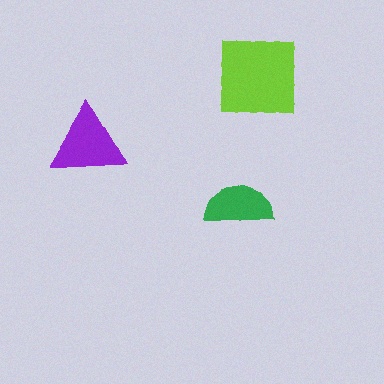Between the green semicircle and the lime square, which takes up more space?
The lime square.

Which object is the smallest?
The green semicircle.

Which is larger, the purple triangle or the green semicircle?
The purple triangle.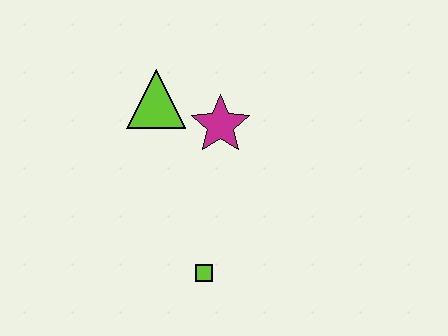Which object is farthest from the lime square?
The lime triangle is farthest from the lime square.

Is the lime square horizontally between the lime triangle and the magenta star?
Yes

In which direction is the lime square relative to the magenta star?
The lime square is below the magenta star.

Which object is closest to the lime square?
The magenta star is closest to the lime square.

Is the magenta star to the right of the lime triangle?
Yes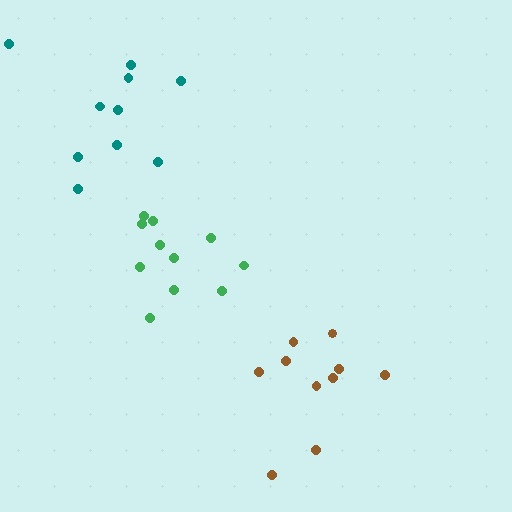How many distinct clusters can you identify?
There are 3 distinct clusters.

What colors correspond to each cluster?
The clusters are colored: brown, teal, green.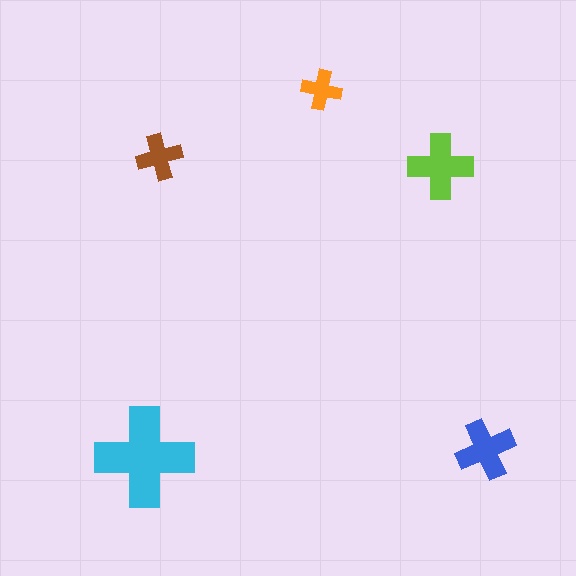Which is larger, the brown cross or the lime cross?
The lime one.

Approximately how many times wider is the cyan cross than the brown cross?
About 2 times wider.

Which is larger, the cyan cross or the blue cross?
The cyan one.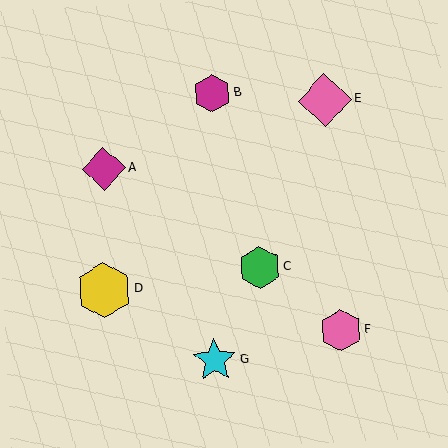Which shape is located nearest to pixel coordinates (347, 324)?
The pink hexagon (labeled F) at (341, 330) is nearest to that location.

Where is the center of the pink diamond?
The center of the pink diamond is at (325, 100).